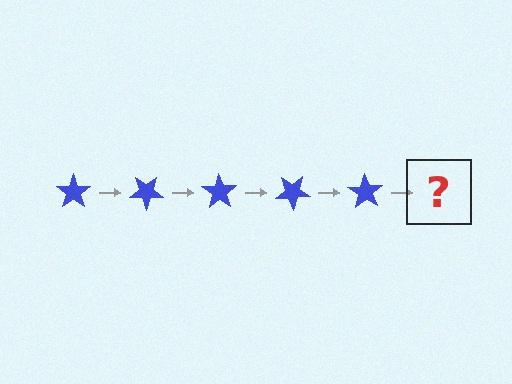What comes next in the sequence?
The next element should be a blue star rotated 175 degrees.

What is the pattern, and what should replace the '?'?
The pattern is that the star rotates 35 degrees each step. The '?' should be a blue star rotated 175 degrees.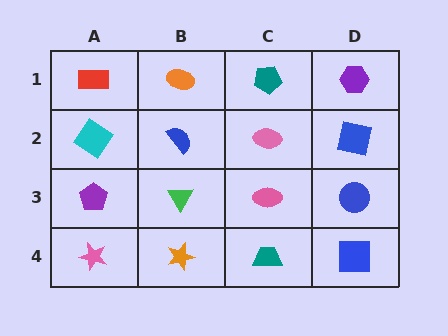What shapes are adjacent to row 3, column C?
A pink ellipse (row 2, column C), a teal trapezoid (row 4, column C), a green triangle (row 3, column B), a blue circle (row 3, column D).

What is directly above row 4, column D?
A blue circle.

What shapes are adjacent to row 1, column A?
A cyan diamond (row 2, column A), an orange ellipse (row 1, column B).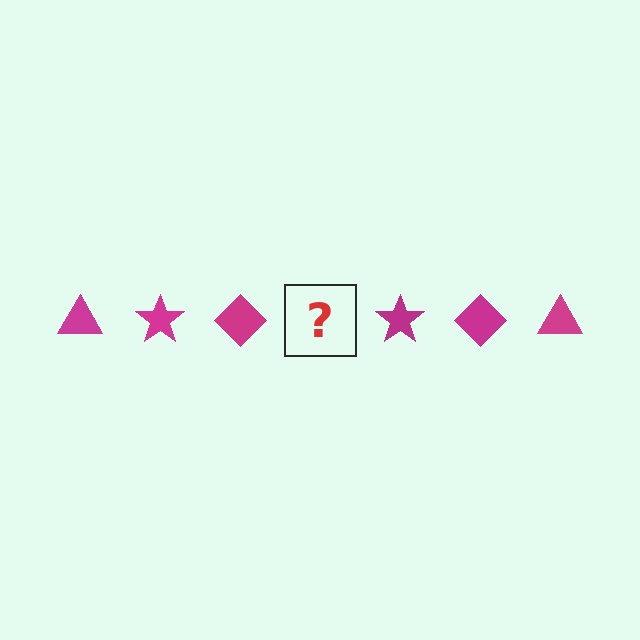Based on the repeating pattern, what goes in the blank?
The blank should be a magenta triangle.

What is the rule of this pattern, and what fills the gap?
The rule is that the pattern cycles through triangle, star, diamond shapes in magenta. The gap should be filled with a magenta triangle.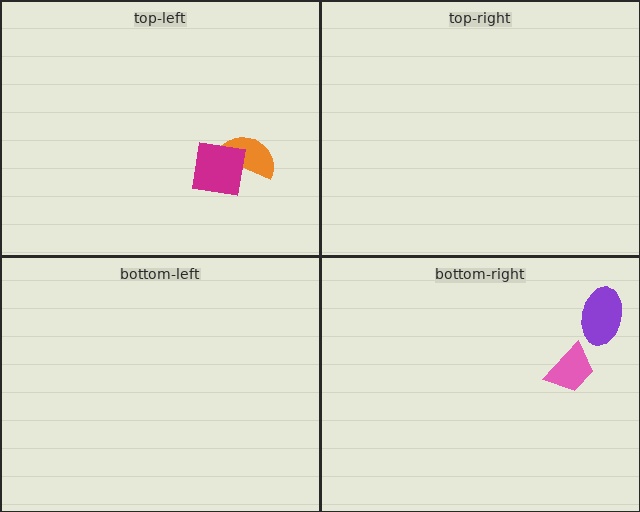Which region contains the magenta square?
The top-left region.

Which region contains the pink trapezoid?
The bottom-right region.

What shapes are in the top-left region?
The orange semicircle, the magenta square.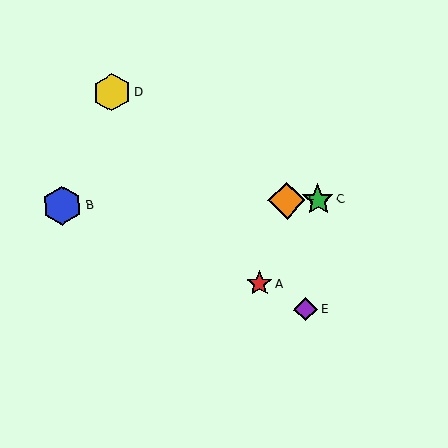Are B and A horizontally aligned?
No, B is at y≈205 and A is at y≈284.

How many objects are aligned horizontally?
3 objects (B, C, F) are aligned horizontally.